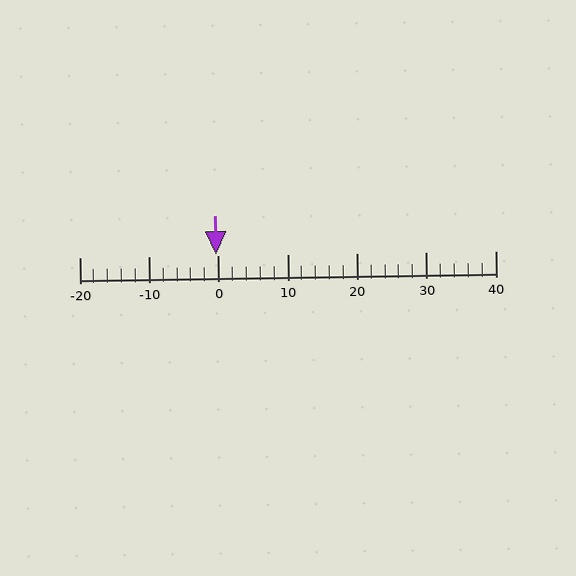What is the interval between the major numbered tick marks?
The major tick marks are spaced 10 units apart.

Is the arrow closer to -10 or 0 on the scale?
The arrow is closer to 0.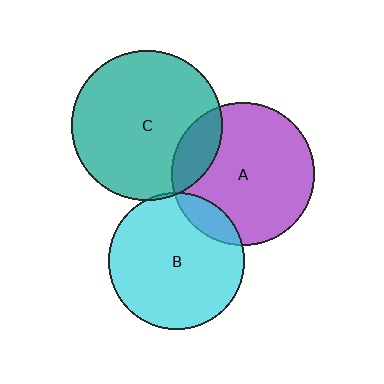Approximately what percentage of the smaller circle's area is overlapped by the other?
Approximately 5%.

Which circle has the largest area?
Circle C (teal).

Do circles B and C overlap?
Yes.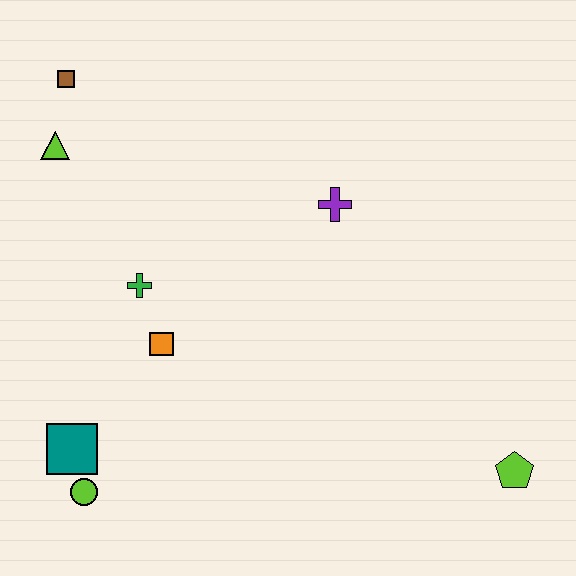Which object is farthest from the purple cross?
The lime circle is farthest from the purple cross.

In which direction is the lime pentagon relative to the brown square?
The lime pentagon is to the right of the brown square.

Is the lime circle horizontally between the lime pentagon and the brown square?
Yes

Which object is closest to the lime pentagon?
The purple cross is closest to the lime pentagon.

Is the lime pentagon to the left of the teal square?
No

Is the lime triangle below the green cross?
No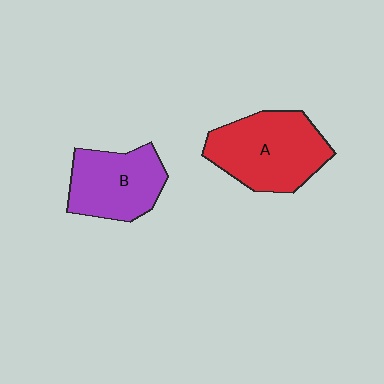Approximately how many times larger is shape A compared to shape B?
Approximately 1.3 times.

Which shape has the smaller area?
Shape B (purple).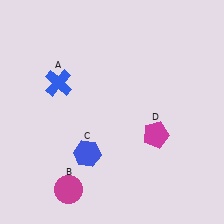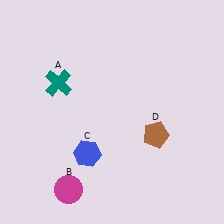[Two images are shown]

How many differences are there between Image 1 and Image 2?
There are 2 differences between the two images.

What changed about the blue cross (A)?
In Image 1, A is blue. In Image 2, it changed to teal.